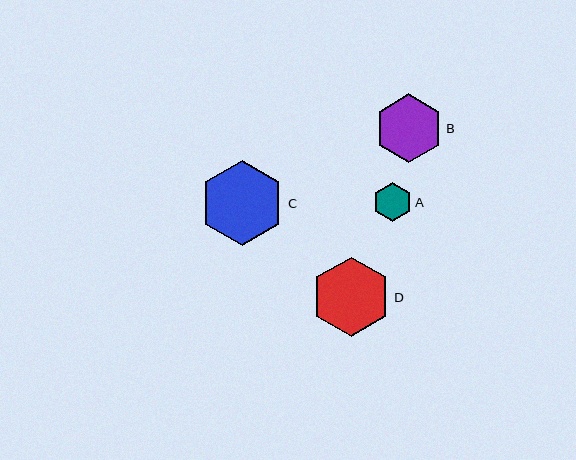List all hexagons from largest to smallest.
From largest to smallest: C, D, B, A.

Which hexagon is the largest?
Hexagon C is the largest with a size of approximately 85 pixels.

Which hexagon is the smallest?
Hexagon A is the smallest with a size of approximately 39 pixels.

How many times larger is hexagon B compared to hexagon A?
Hexagon B is approximately 1.7 times the size of hexagon A.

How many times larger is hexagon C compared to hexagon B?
Hexagon C is approximately 1.2 times the size of hexagon B.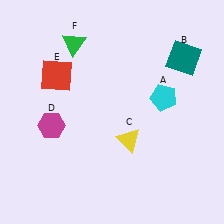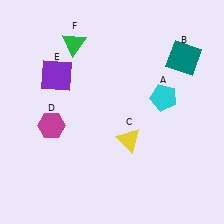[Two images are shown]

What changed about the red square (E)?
In Image 1, E is red. In Image 2, it changed to purple.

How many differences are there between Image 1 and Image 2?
There is 1 difference between the two images.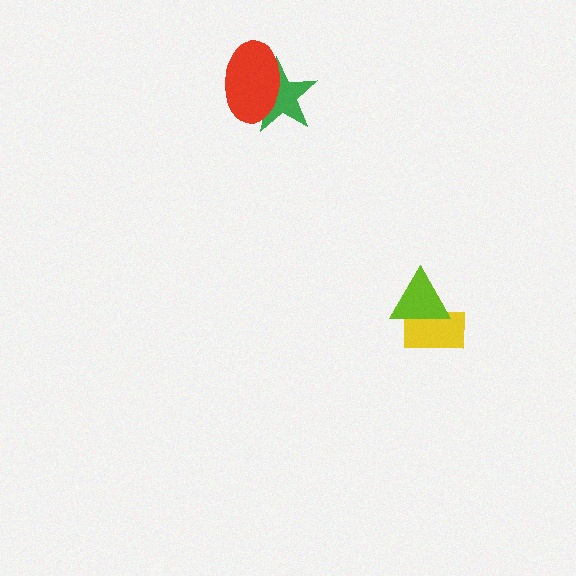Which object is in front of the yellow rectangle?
The lime triangle is in front of the yellow rectangle.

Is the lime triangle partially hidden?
No, no other shape covers it.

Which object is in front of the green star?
The red ellipse is in front of the green star.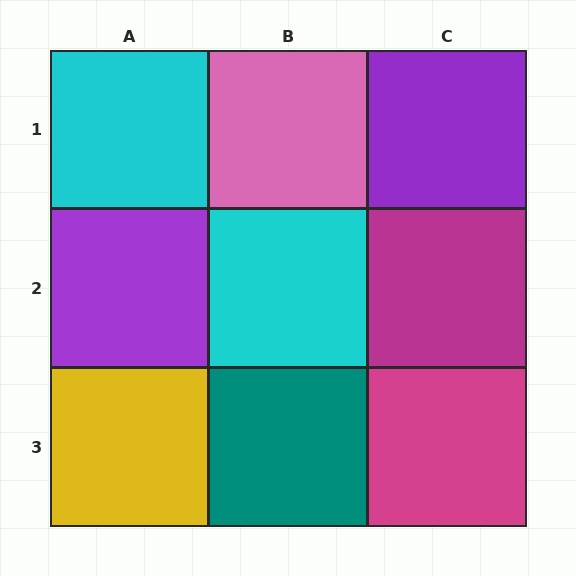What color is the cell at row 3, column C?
Magenta.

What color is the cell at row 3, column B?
Teal.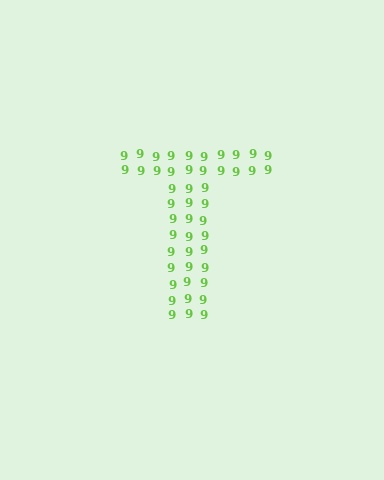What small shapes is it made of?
It is made of small digit 9's.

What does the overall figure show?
The overall figure shows the letter T.